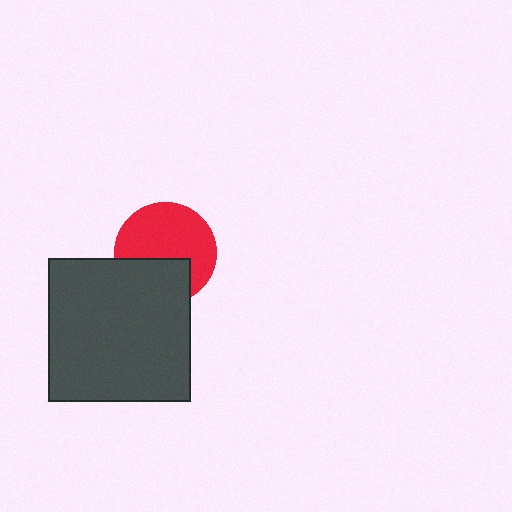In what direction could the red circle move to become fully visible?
The red circle could move up. That would shift it out from behind the dark gray square entirely.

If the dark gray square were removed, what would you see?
You would see the complete red circle.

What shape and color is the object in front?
The object in front is a dark gray square.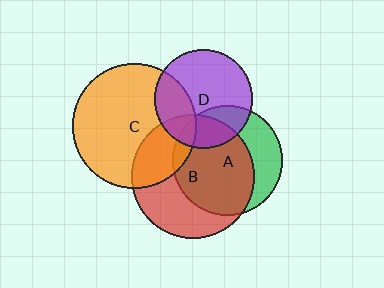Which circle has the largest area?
Circle C (orange).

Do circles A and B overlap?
Yes.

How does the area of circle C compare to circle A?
Approximately 1.3 times.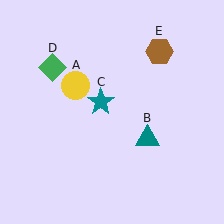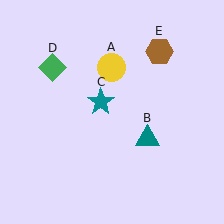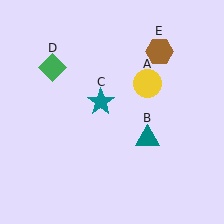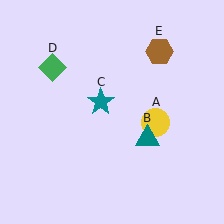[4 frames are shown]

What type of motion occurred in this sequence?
The yellow circle (object A) rotated clockwise around the center of the scene.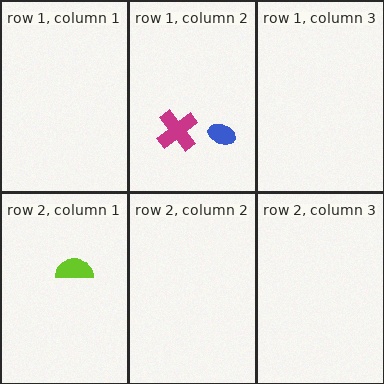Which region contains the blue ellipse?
The row 1, column 2 region.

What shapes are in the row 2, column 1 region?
The lime semicircle.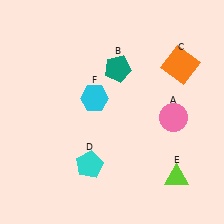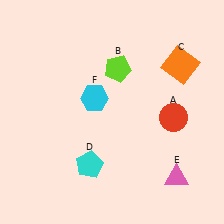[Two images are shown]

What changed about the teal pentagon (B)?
In Image 1, B is teal. In Image 2, it changed to lime.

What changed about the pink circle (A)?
In Image 1, A is pink. In Image 2, it changed to red.